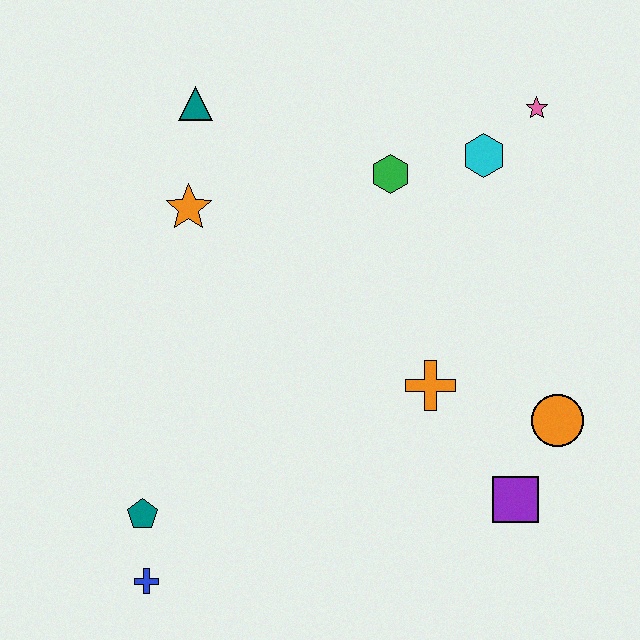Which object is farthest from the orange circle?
The teal triangle is farthest from the orange circle.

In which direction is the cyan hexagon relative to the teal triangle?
The cyan hexagon is to the right of the teal triangle.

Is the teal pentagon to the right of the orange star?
No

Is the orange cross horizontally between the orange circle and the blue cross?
Yes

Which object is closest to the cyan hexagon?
The pink star is closest to the cyan hexagon.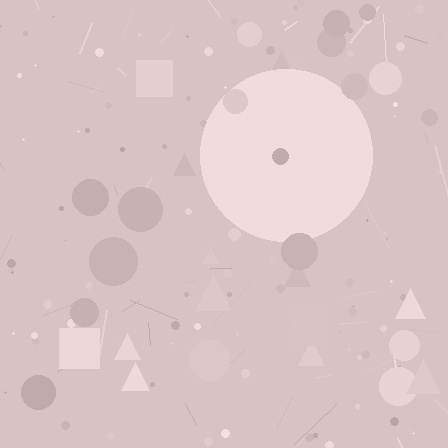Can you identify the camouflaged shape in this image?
The camouflaged shape is a circle.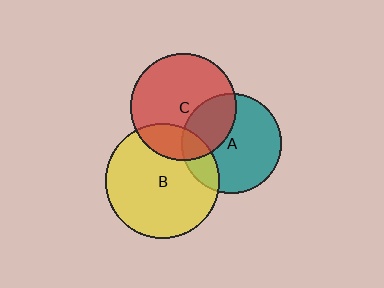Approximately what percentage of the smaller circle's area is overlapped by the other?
Approximately 20%.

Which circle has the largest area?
Circle B (yellow).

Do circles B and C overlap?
Yes.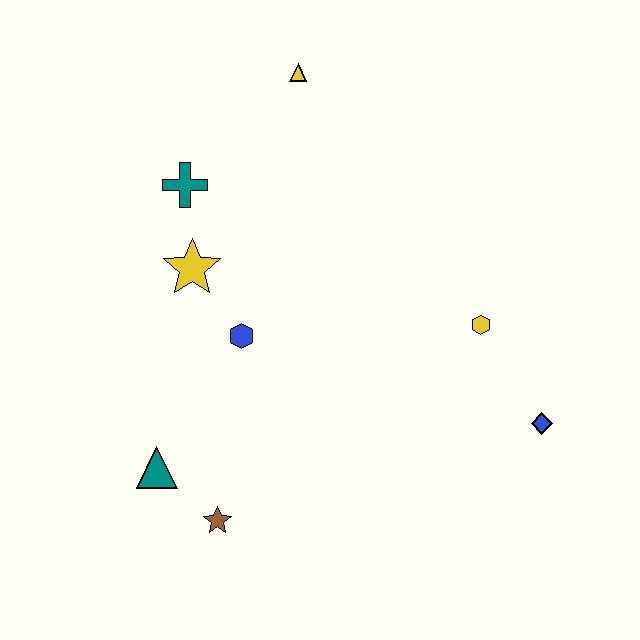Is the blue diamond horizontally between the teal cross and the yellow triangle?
No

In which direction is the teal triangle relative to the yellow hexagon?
The teal triangle is to the left of the yellow hexagon.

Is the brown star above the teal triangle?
No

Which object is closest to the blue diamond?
The yellow hexagon is closest to the blue diamond.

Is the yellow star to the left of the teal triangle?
No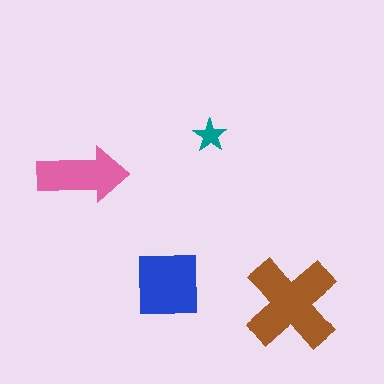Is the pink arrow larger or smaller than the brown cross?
Smaller.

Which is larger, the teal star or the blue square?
The blue square.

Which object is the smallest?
The teal star.